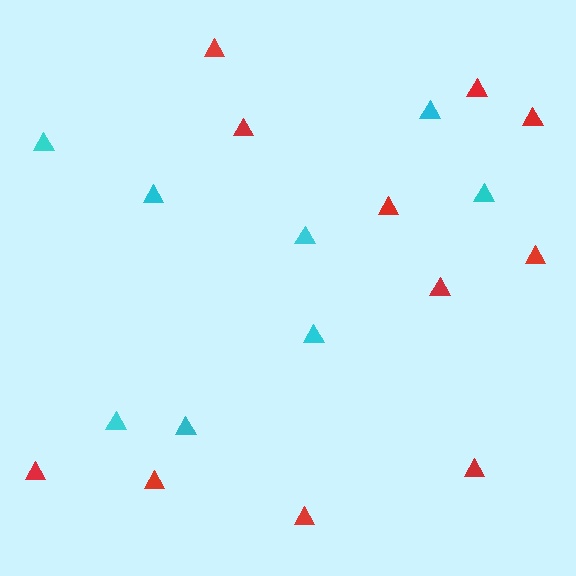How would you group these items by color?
There are 2 groups: one group of cyan triangles (8) and one group of red triangles (11).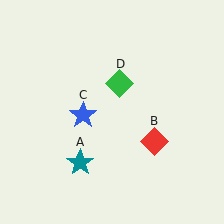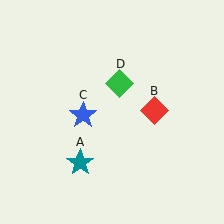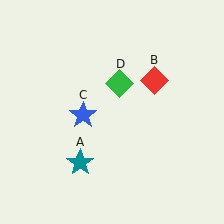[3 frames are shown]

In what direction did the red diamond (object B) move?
The red diamond (object B) moved up.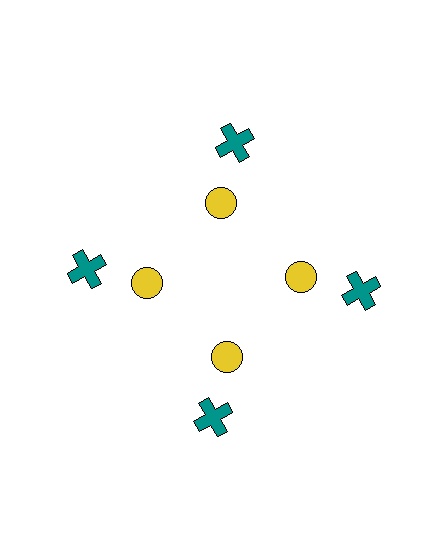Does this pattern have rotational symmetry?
Yes, this pattern has 4-fold rotational symmetry. It looks the same after rotating 90 degrees around the center.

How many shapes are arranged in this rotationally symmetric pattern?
There are 8 shapes, arranged in 4 groups of 2.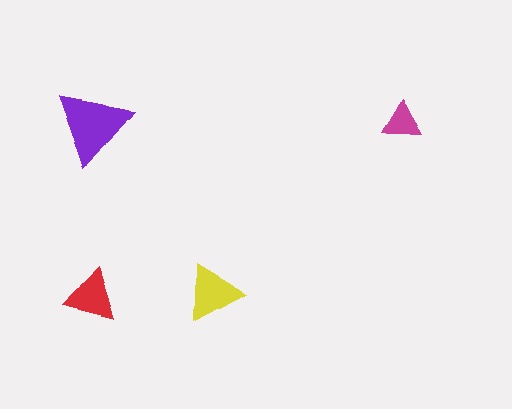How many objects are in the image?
There are 4 objects in the image.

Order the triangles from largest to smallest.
the purple one, the yellow one, the red one, the magenta one.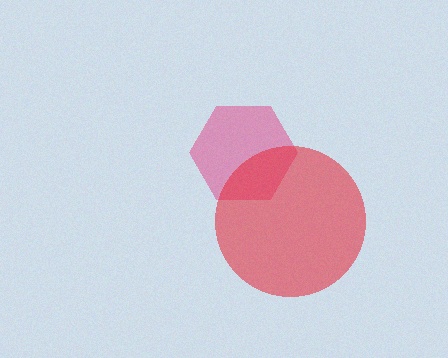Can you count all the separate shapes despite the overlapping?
Yes, there are 2 separate shapes.